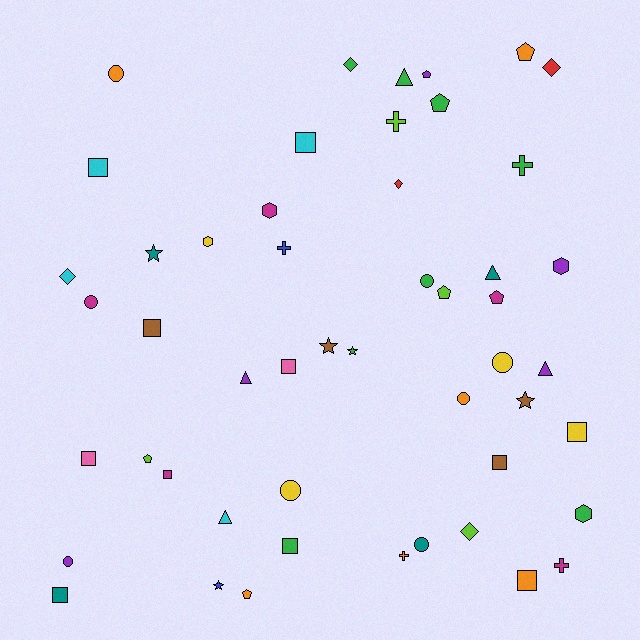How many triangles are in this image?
There are 5 triangles.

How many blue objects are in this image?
There are 2 blue objects.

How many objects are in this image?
There are 50 objects.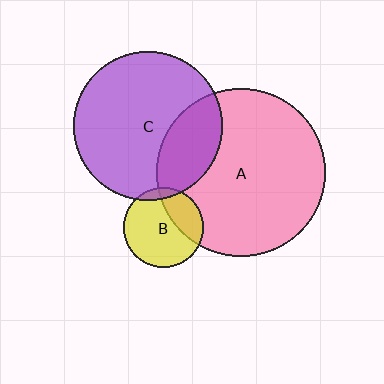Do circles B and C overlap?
Yes.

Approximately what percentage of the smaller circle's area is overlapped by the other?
Approximately 5%.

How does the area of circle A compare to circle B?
Approximately 4.5 times.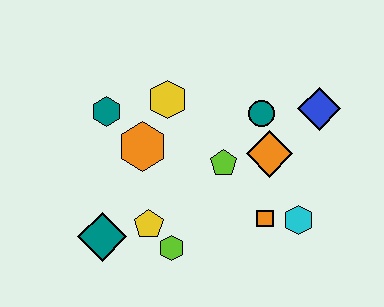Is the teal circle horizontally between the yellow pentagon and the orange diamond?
Yes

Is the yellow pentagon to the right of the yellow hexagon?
No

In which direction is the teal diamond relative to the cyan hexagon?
The teal diamond is to the left of the cyan hexagon.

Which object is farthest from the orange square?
The teal hexagon is farthest from the orange square.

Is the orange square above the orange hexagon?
No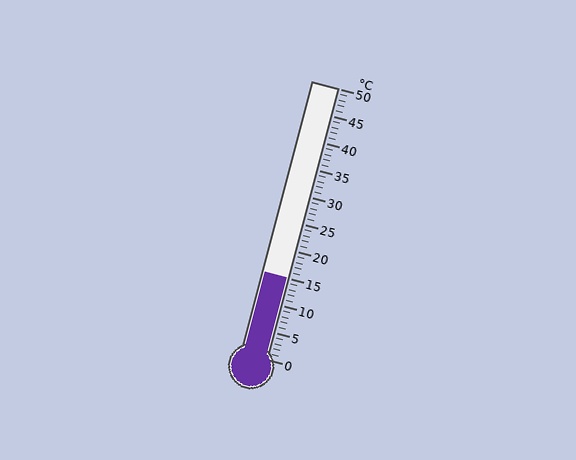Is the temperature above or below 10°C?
The temperature is above 10°C.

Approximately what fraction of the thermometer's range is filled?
The thermometer is filled to approximately 30% of its range.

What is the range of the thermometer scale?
The thermometer scale ranges from 0°C to 50°C.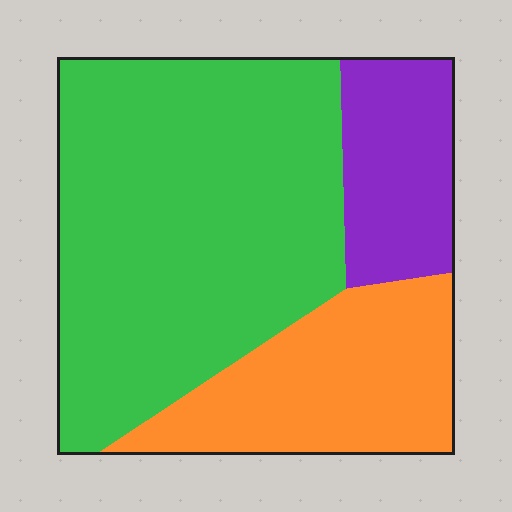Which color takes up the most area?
Green, at roughly 60%.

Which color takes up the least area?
Purple, at roughly 15%.